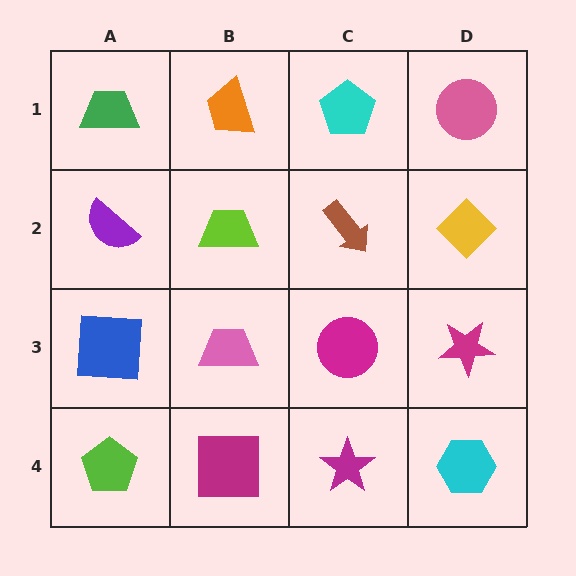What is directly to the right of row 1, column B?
A cyan pentagon.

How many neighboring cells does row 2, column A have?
3.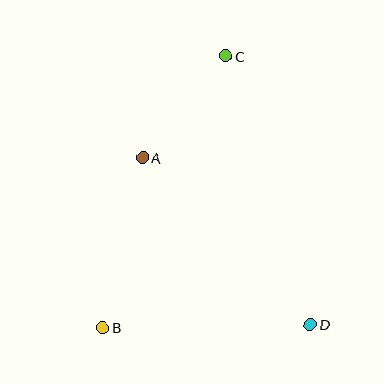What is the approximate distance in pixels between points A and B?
The distance between A and B is approximately 175 pixels.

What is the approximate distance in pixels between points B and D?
The distance between B and D is approximately 207 pixels.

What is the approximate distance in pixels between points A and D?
The distance between A and D is approximately 236 pixels.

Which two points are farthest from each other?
Points B and C are farthest from each other.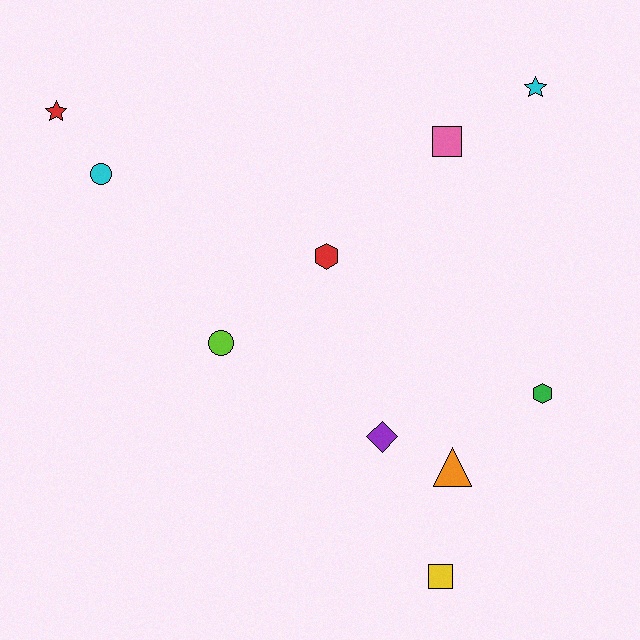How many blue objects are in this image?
There are no blue objects.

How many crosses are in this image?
There are no crosses.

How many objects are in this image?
There are 10 objects.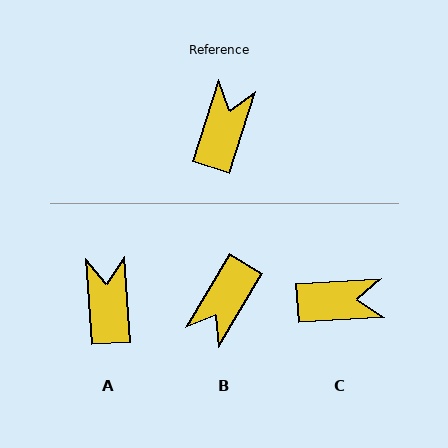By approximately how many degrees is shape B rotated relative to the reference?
Approximately 167 degrees counter-clockwise.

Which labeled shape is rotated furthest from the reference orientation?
B, about 167 degrees away.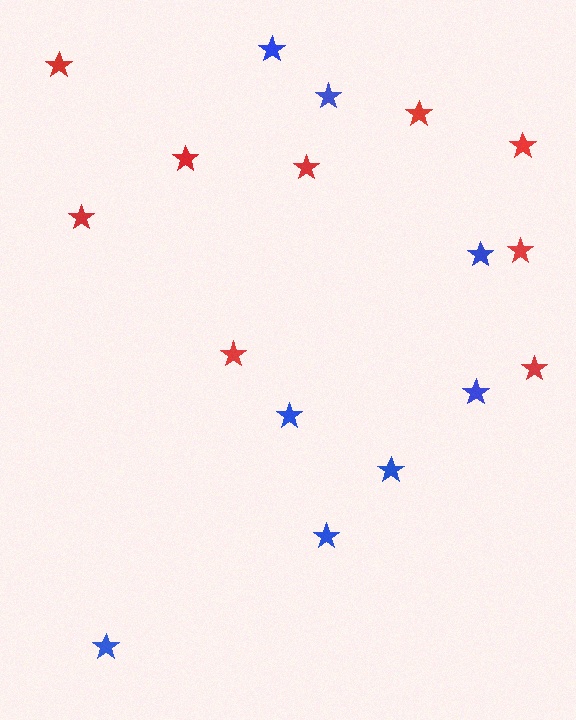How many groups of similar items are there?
There are 2 groups: one group of blue stars (8) and one group of red stars (9).